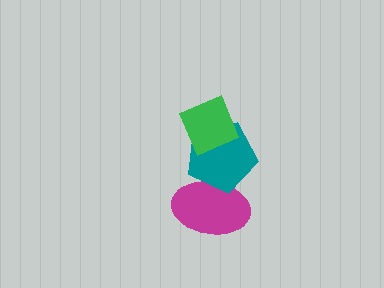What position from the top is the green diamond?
The green diamond is 1st from the top.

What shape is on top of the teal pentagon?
The green diamond is on top of the teal pentagon.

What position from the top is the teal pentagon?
The teal pentagon is 2nd from the top.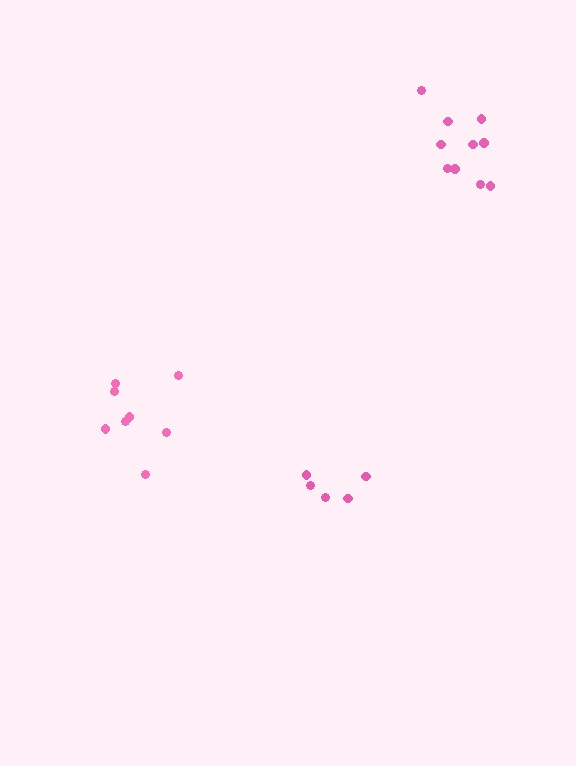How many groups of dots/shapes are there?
There are 3 groups.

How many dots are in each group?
Group 1: 8 dots, Group 2: 5 dots, Group 3: 10 dots (23 total).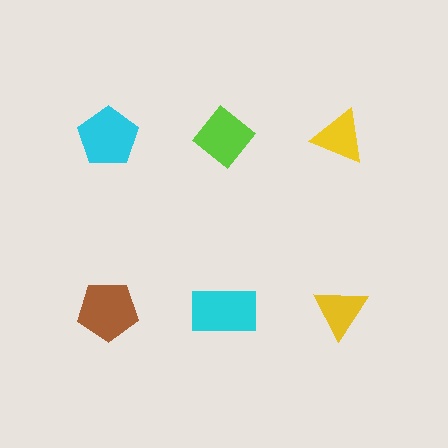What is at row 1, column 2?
A lime diamond.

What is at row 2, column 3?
A yellow triangle.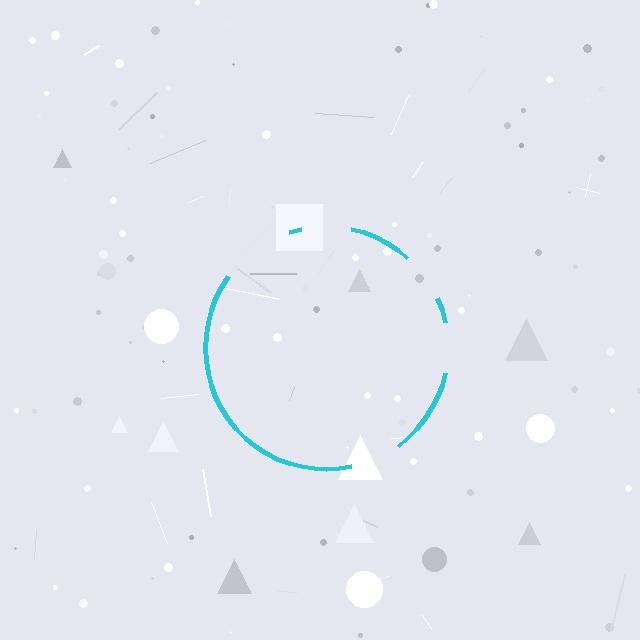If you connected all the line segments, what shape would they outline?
They would outline a circle.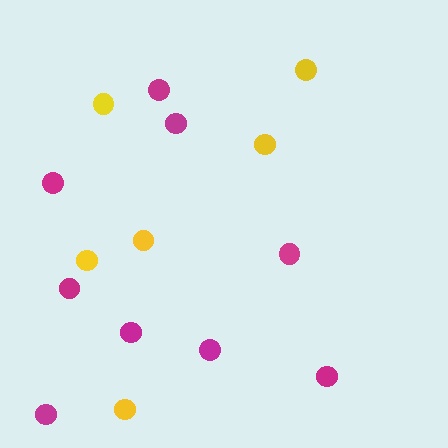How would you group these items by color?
There are 2 groups: one group of yellow circles (6) and one group of magenta circles (9).